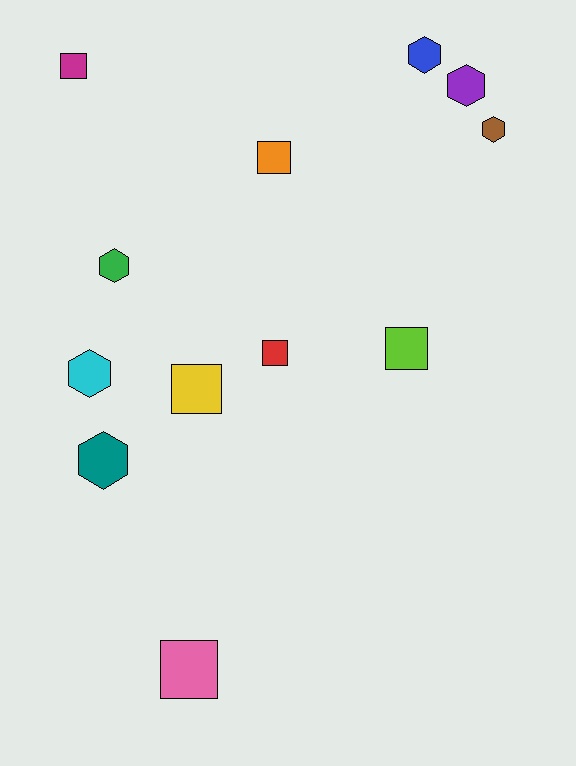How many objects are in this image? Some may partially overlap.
There are 12 objects.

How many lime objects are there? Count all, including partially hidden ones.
There is 1 lime object.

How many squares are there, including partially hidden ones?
There are 6 squares.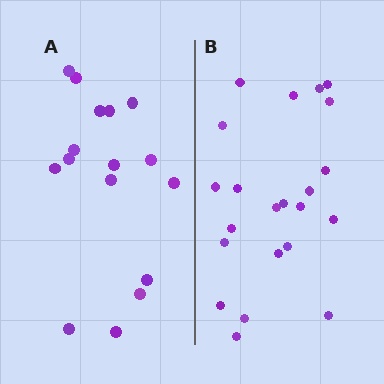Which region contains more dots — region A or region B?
Region B (the right region) has more dots.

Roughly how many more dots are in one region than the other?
Region B has about 6 more dots than region A.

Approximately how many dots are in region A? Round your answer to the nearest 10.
About 20 dots. (The exact count is 16, which rounds to 20.)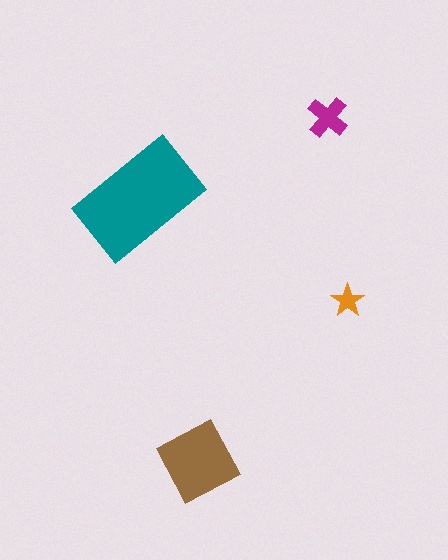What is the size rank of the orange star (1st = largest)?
4th.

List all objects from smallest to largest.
The orange star, the magenta cross, the brown diamond, the teal rectangle.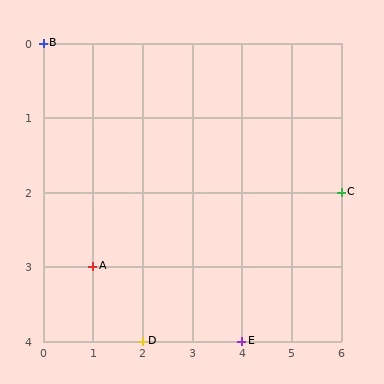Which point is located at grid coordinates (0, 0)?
Point B is at (0, 0).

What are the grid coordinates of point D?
Point D is at grid coordinates (2, 4).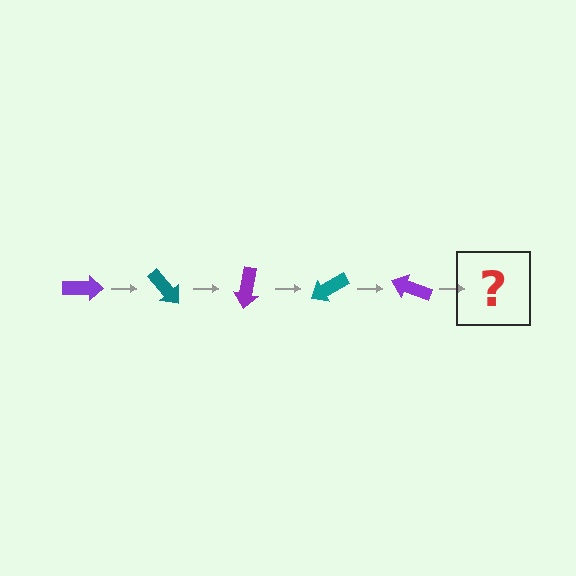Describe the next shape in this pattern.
It should be a teal arrow, rotated 250 degrees from the start.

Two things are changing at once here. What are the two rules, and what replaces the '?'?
The two rules are that it rotates 50 degrees each step and the color cycles through purple and teal. The '?' should be a teal arrow, rotated 250 degrees from the start.